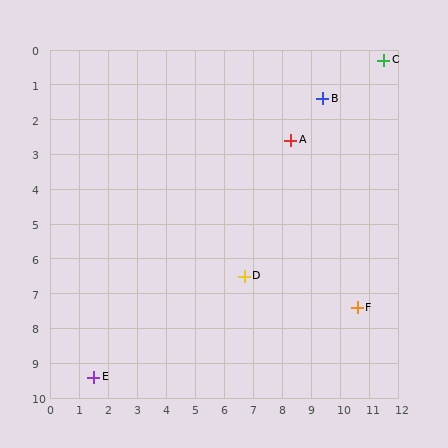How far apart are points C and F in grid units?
Points C and F are about 7.2 grid units apart.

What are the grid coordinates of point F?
Point F is at approximately (10.6, 7.4).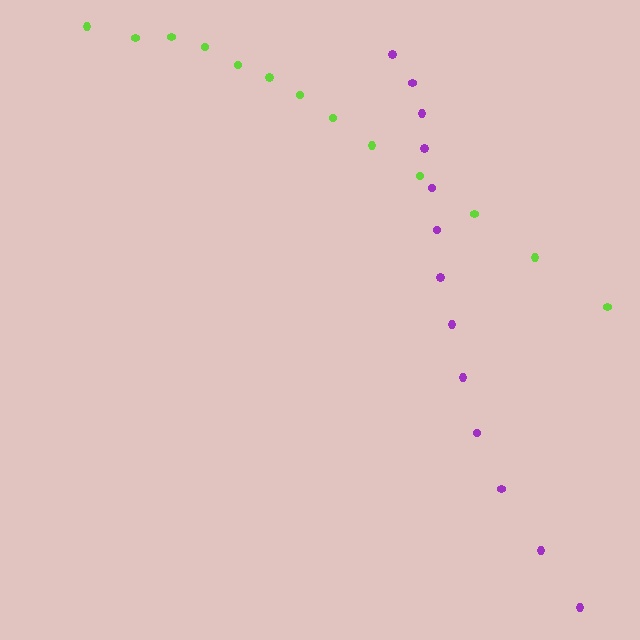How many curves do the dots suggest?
There are 2 distinct paths.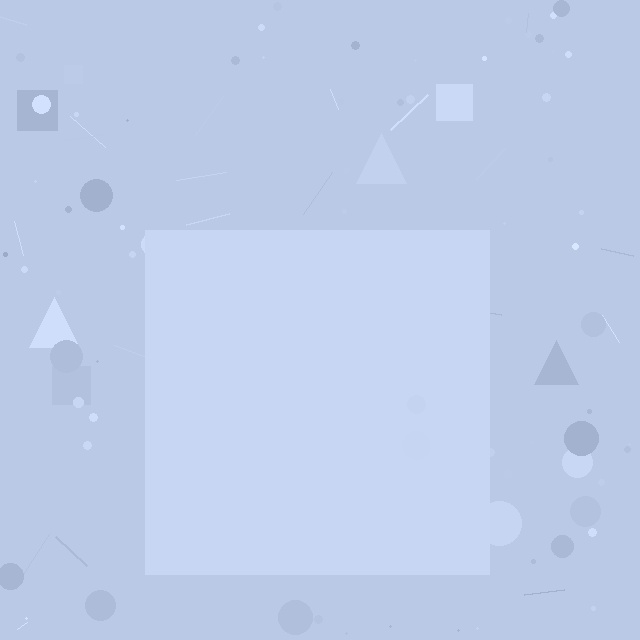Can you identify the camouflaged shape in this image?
The camouflaged shape is a square.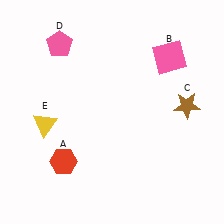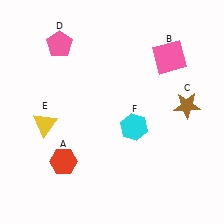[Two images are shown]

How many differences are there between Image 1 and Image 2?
There is 1 difference between the two images.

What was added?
A cyan hexagon (F) was added in Image 2.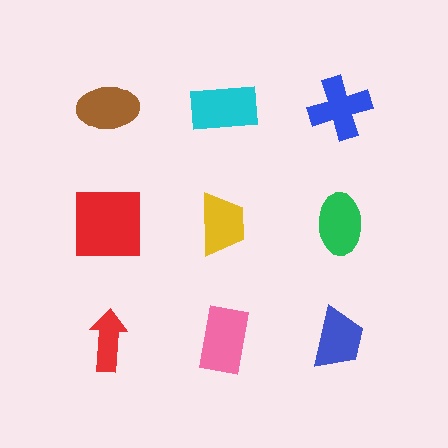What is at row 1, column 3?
A blue cross.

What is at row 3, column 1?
A red arrow.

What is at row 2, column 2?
A yellow trapezoid.